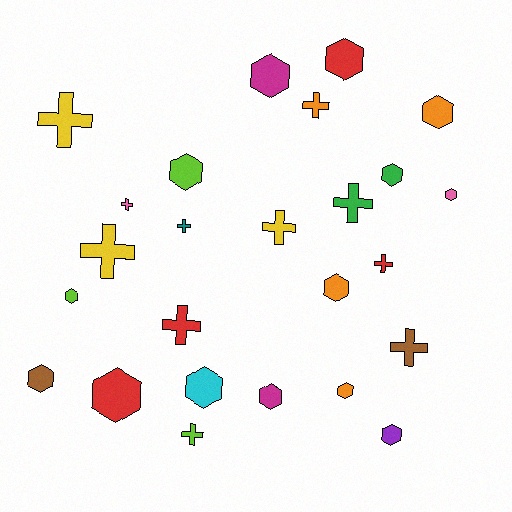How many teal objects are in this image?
There is 1 teal object.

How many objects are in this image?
There are 25 objects.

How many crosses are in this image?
There are 11 crosses.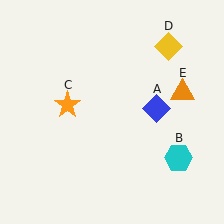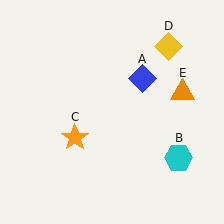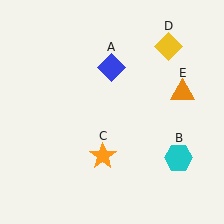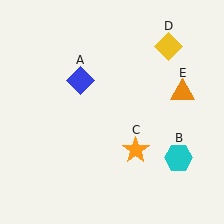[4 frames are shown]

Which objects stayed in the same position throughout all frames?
Cyan hexagon (object B) and yellow diamond (object D) and orange triangle (object E) remained stationary.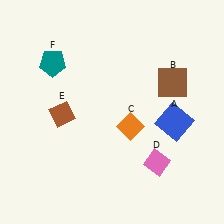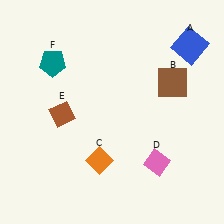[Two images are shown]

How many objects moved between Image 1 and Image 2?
2 objects moved between the two images.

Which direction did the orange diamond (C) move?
The orange diamond (C) moved down.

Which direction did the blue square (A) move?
The blue square (A) moved up.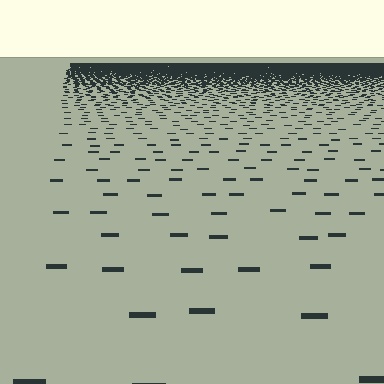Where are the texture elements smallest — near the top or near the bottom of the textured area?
Near the top.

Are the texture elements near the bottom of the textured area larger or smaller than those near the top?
Larger. Near the bottom, elements are closer to the viewer and appear at a bigger on-screen size.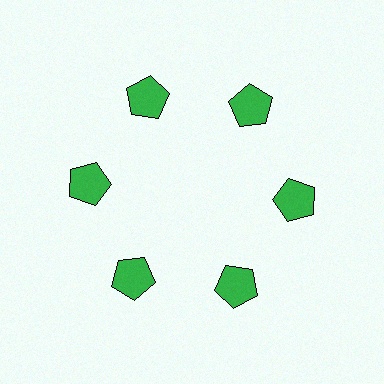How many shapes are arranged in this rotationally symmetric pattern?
There are 6 shapes, arranged in 6 groups of 1.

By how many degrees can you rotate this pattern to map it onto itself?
The pattern maps onto itself every 60 degrees of rotation.